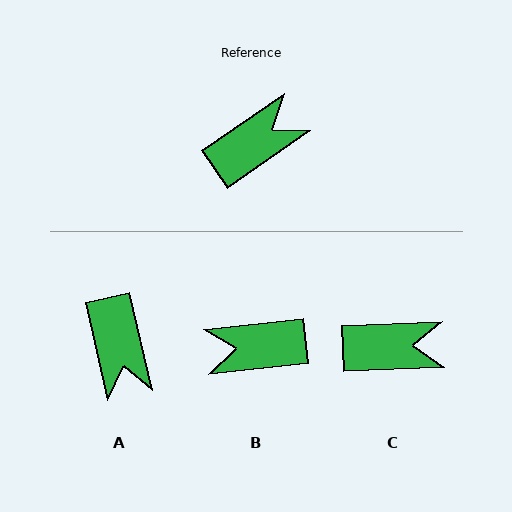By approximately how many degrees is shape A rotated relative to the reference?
Approximately 112 degrees clockwise.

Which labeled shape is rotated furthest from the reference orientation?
B, about 151 degrees away.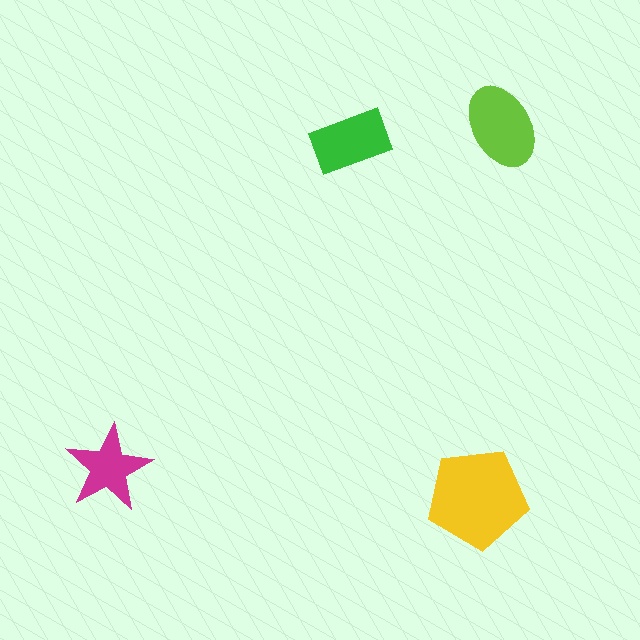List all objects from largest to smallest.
The yellow pentagon, the lime ellipse, the green rectangle, the magenta star.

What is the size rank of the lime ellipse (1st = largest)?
2nd.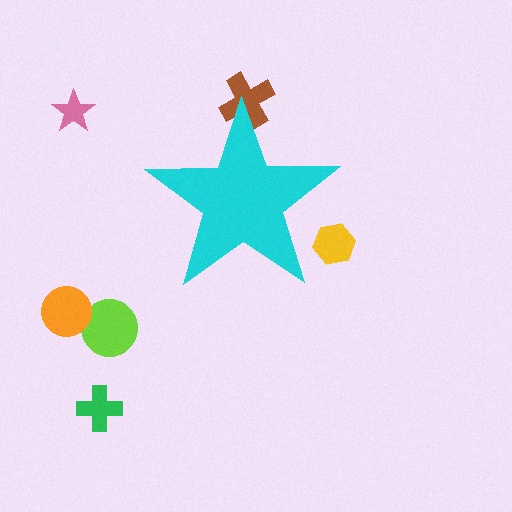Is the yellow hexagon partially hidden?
Yes, the yellow hexagon is partially hidden behind the cyan star.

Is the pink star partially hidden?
No, the pink star is fully visible.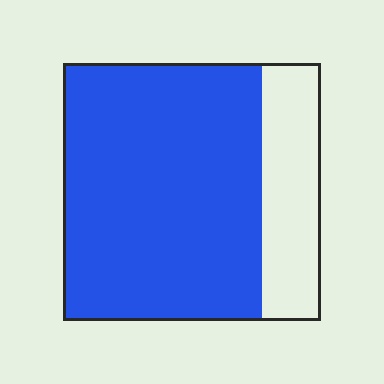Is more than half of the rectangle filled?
Yes.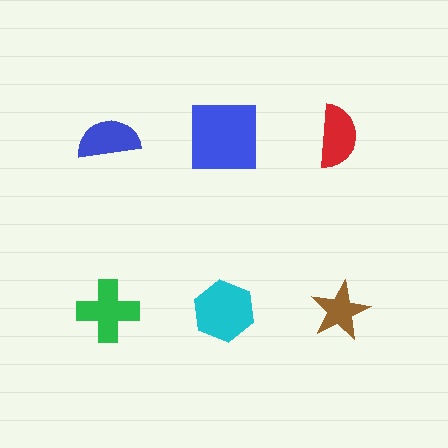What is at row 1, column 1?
A blue semicircle.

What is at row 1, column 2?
A blue square.